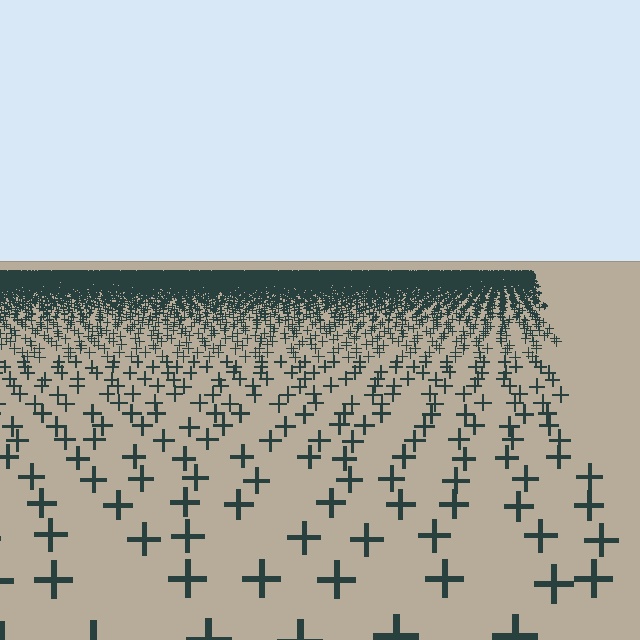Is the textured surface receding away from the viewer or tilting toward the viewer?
The surface is receding away from the viewer. Texture elements get smaller and denser toward the top.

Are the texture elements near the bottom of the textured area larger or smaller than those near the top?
Larger. Near the bottom, elements are closer to the viewer and appear at a bigger on-screen size.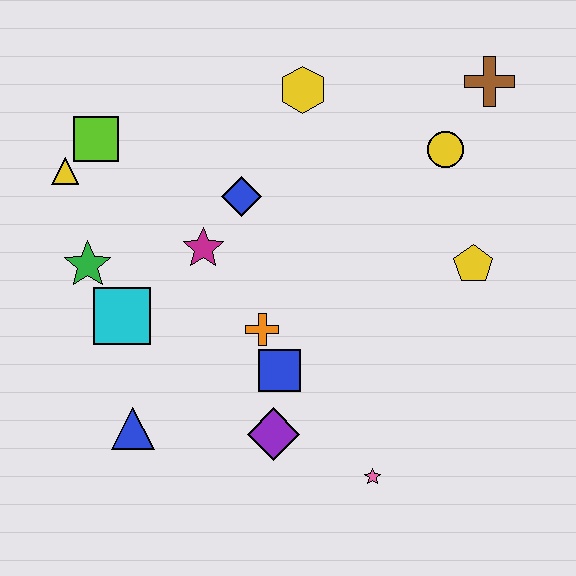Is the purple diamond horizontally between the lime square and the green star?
No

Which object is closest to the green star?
The cyan square is closest to the green star.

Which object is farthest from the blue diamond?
The pink star is farthest from the blue diamond.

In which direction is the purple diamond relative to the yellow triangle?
The purple diamond is below the yellow triangle.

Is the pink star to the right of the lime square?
Yes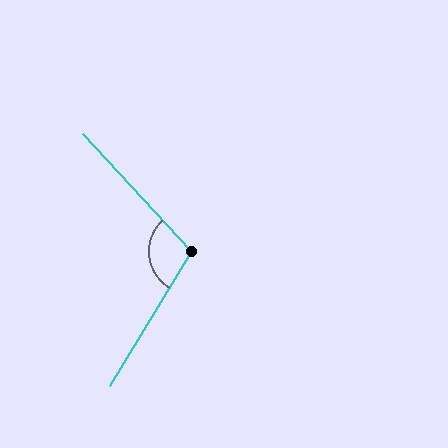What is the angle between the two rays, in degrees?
Approximately 106 degrees.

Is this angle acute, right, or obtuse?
It is obtuse.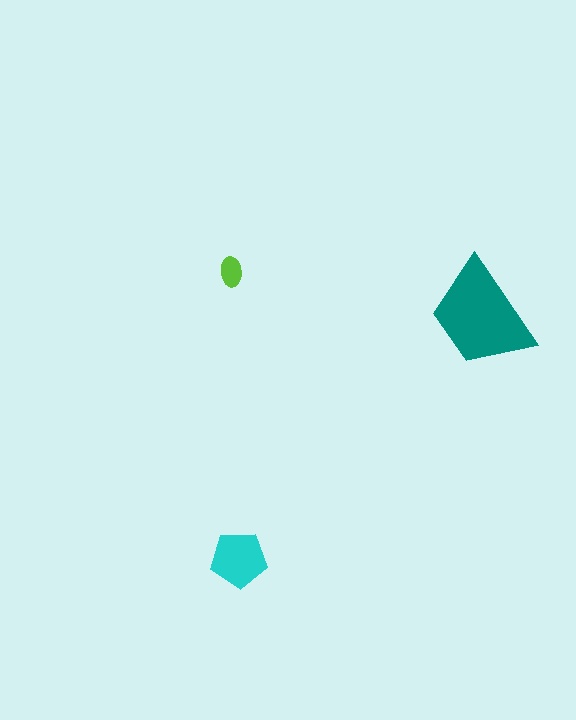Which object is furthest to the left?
The lime ellipse is leftmost.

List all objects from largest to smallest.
The teal trapezoid, the cyan pentagon, the lime ellipse.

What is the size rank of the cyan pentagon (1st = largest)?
2nd.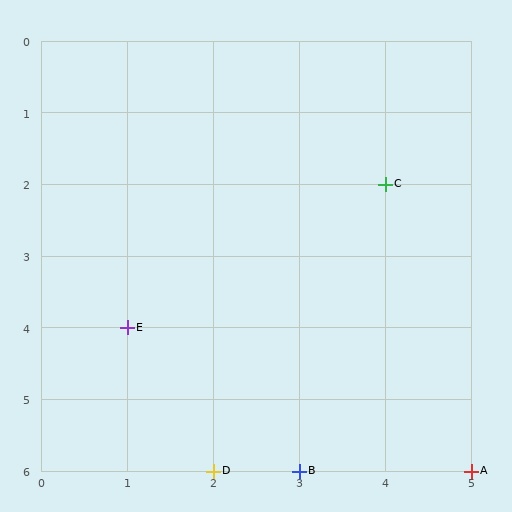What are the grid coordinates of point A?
Point A is at grid coordinates (5, 6).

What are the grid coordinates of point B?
Point B is at grid coordinates (3, 6).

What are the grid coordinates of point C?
Point C is at grid coordinates (4, 2).